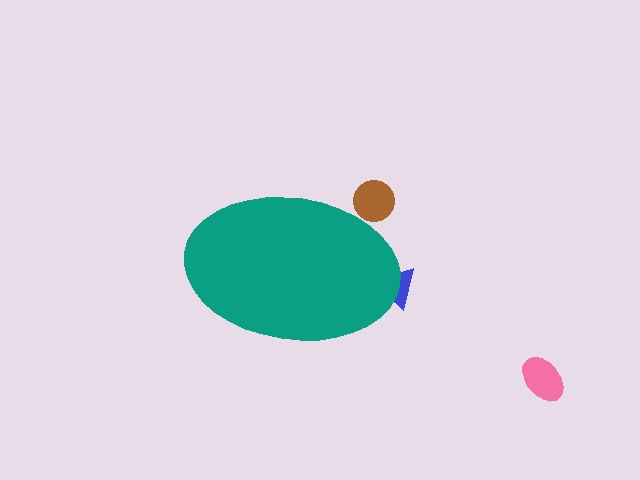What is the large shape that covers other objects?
A teal ellipse.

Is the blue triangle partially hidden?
Yes, the blue triangle is partially hidden behind the teal ellipse.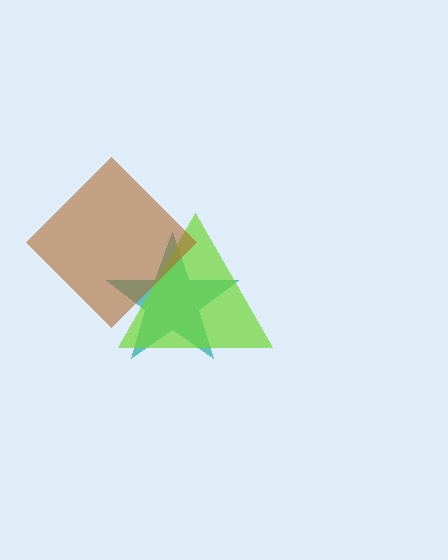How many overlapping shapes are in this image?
There are 3 overlapping shapes in the image.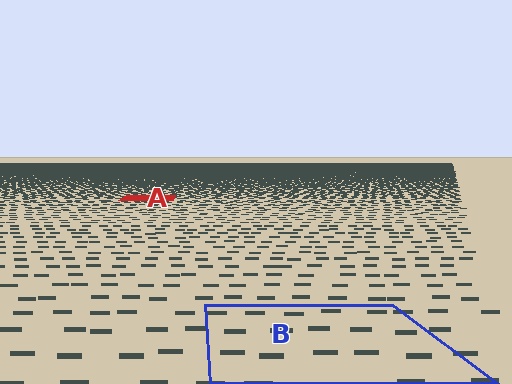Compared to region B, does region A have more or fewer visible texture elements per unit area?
Region A has more texture elements per unit area — they are packed more densely because it is farther away.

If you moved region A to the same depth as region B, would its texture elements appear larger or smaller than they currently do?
They would appear larger. At a closer depth, the same texture elements are projected at a bigger on-screen size.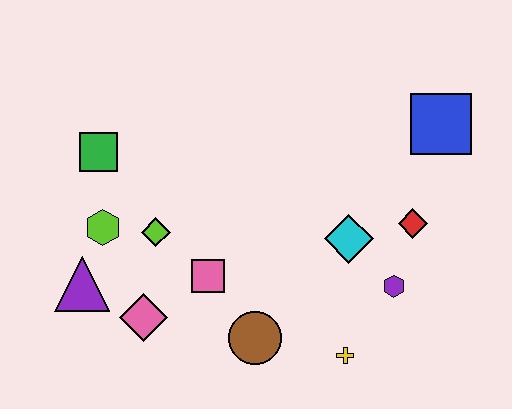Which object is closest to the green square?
The lime hexagon is closest to the green square.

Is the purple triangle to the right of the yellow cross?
No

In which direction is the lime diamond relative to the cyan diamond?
The lime diamond is to the left of the cyan diamond.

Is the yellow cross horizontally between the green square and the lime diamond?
No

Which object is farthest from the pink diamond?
The blue square is farthest from the pink diamond.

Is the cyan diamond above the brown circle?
Yes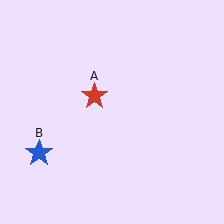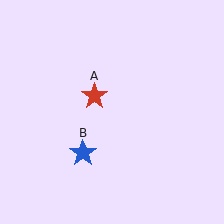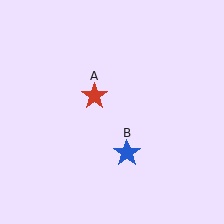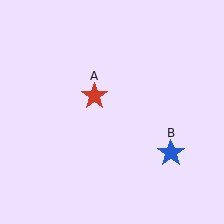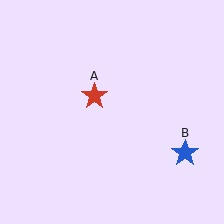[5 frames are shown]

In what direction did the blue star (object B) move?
The blue star (object B) moved right.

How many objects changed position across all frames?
1 object changed position: blue star (object B).